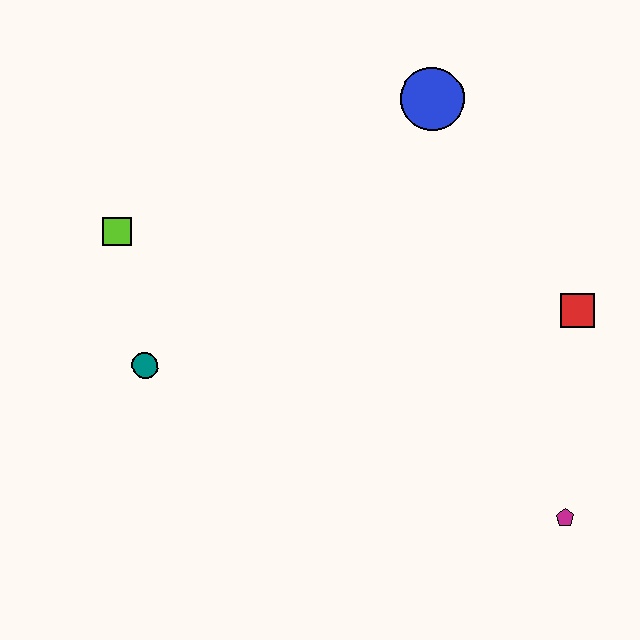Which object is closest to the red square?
The magenta pentagon is closest to the red square.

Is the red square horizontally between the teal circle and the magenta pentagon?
No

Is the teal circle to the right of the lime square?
Yes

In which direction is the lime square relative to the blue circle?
The lime square is to the left of the blue circle.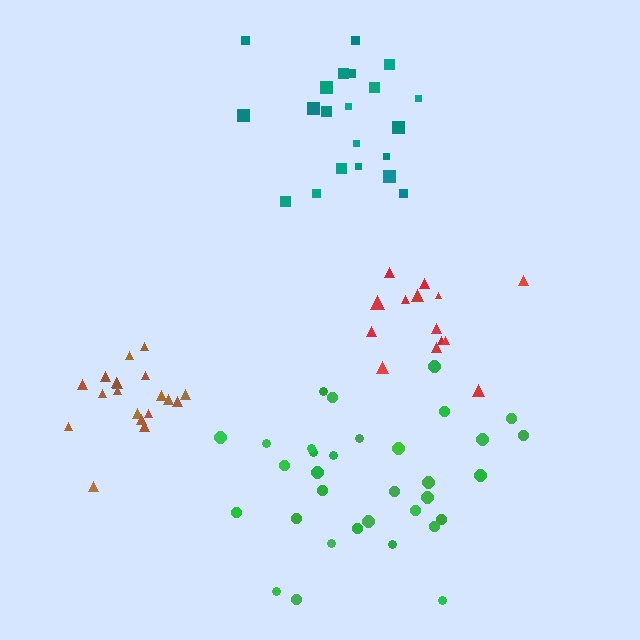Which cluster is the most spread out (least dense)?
Teal.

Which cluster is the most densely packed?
Brown.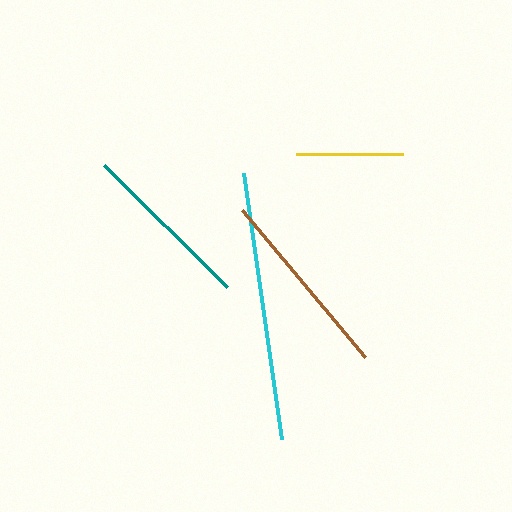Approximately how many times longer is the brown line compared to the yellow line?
The brown line is approximately 1.8 times the length of the yellow line.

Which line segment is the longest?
The cyan line is the longest at approximately 269 pixels.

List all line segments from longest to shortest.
From longest to shortest: cyan, brown, teal, yellow.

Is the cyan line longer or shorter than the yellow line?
The cyan line is longer than the yellow line.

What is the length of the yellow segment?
The yellow segment is approximately 107 pixels long.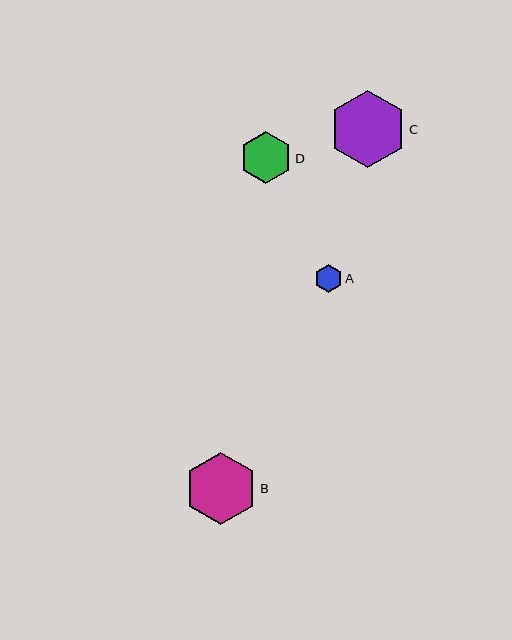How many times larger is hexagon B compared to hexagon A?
Hexagon B is approximately 2.6 times the size of hexagon A.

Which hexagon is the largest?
Hexagon C is the largest with a size of approximately 77 pixels.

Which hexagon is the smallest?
Hexagon A is the smallest with a size of approximately 28 pixels.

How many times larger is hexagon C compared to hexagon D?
Hexagon C is approximately 1.5 times the size of hexagon D.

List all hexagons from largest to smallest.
From largest to smallest: C, B, D, A.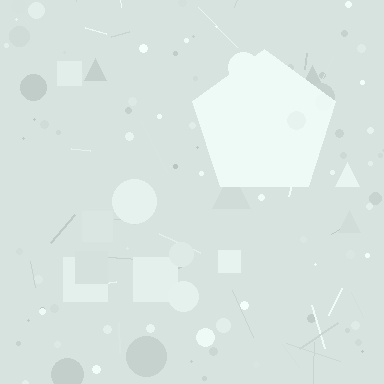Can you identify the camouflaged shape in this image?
The camouflaged shape is a pentagon.